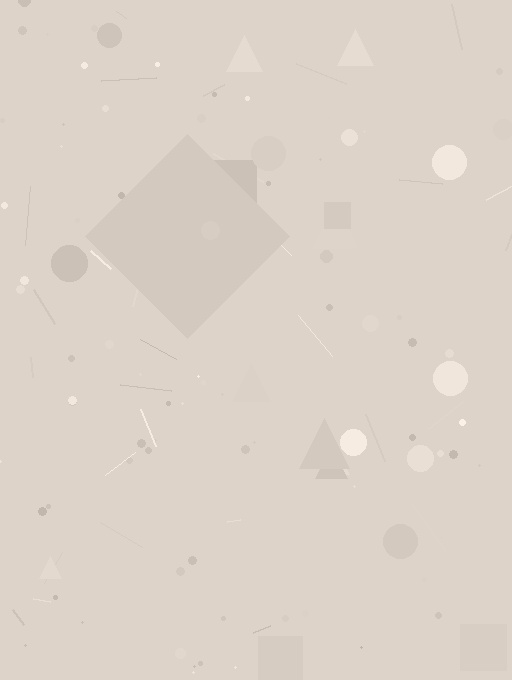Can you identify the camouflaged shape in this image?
The camouflaged shape is a diamond.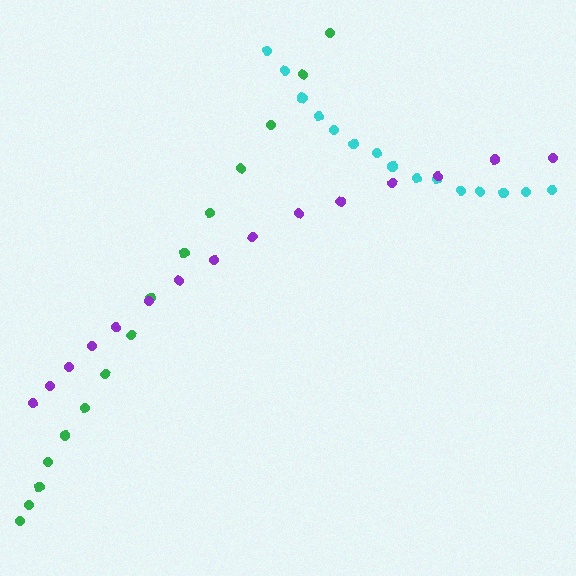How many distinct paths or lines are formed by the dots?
There are 3 distinct paths.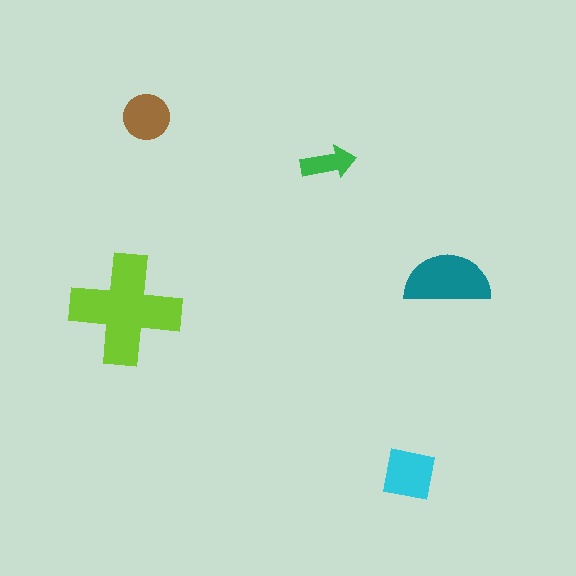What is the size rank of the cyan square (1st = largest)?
3rd.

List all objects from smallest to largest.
The green arrow, the brown circle, the cyan square, the teal semicircle, the lime cross.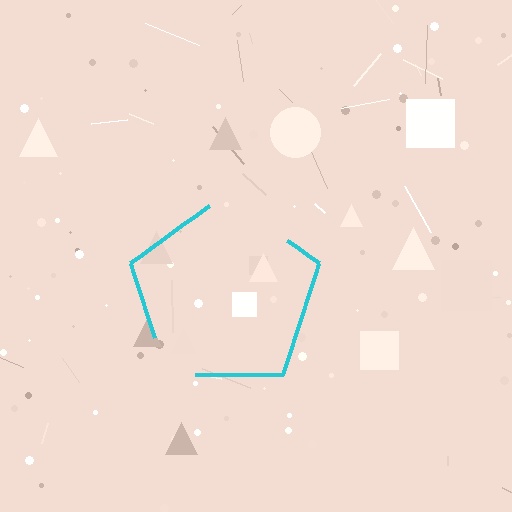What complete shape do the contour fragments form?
The contour fragments form a pentagon.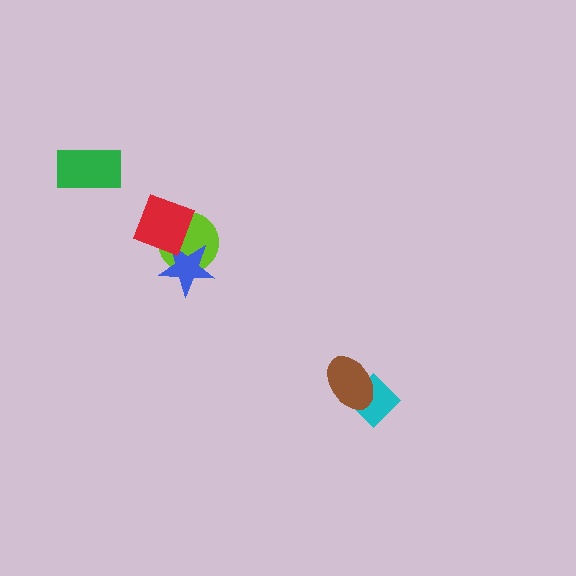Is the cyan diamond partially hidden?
Yes, it is partially covered by another shape.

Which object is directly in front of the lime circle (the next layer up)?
The blue star is directly in front of the lime circle.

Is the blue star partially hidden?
Yes, it is partially covered by another shape.